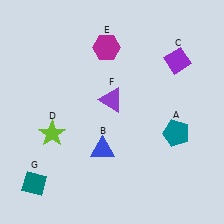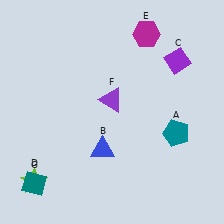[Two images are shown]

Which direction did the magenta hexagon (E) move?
The magenta hexagon (E) moved right.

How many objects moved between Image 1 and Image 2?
2 objects moved between the two images.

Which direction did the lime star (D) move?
The lime star (D) moved down.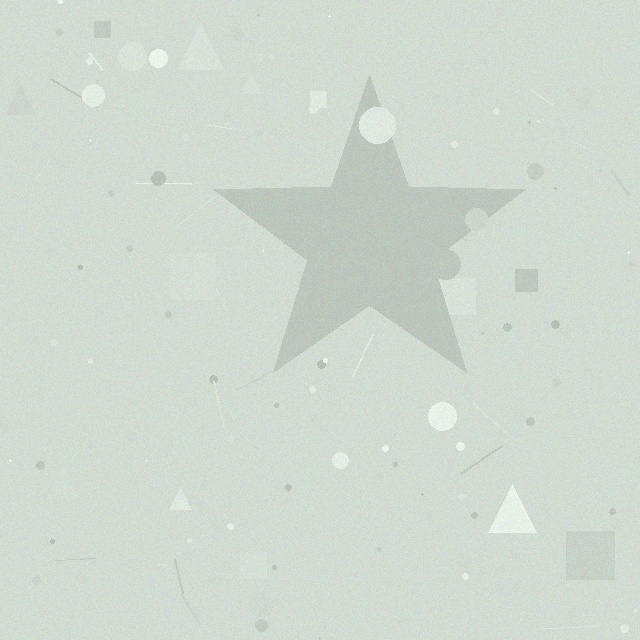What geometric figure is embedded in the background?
A star is embedded in the background.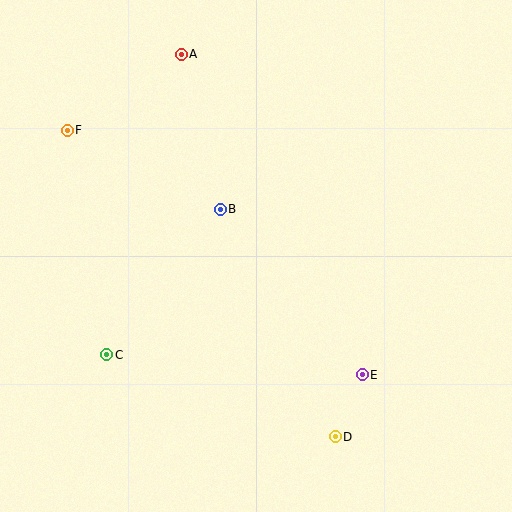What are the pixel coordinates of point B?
Point B is at (220, 209).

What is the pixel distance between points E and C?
The distance between E and C is 256 pixels.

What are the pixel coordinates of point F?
Point F is at (67, 130).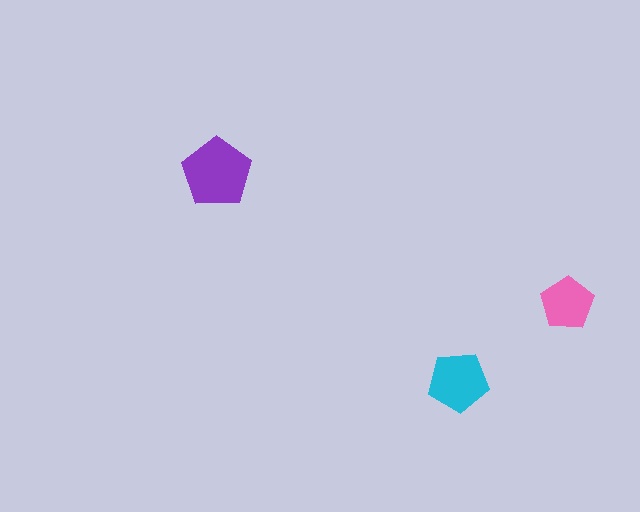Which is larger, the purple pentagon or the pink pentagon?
The purple one.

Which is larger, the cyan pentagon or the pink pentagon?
The cyan one.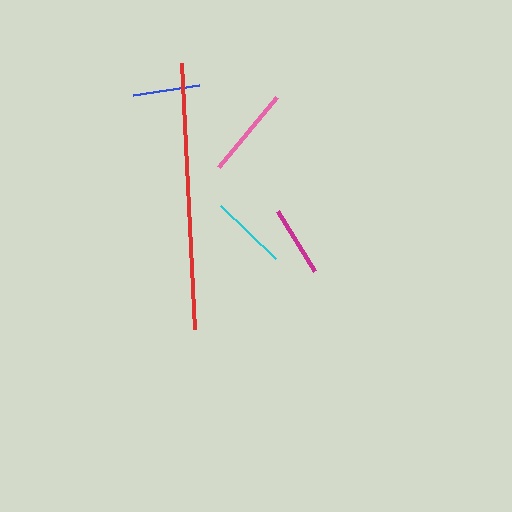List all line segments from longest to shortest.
From longest to shortest: red, pink, cyan, magenta, blue.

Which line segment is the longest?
The red line is the longest at approximately 267 pixels.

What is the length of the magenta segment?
The magenta segment is approximately 71 pixels long.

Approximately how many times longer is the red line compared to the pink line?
The red line is approximately 2.9 times the length of the pink line.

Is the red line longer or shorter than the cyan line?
The red line is longer than the cyan line.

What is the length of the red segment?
The red segment is approximately 267 pixels long.